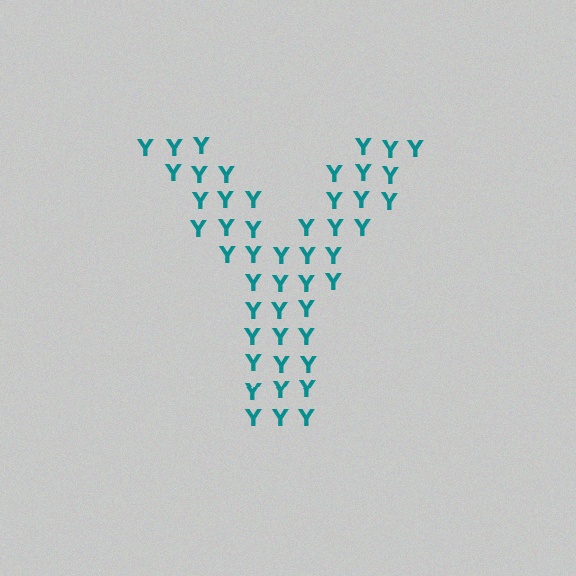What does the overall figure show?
The overall figure shows the letter Y.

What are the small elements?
The small elements are letter Y's.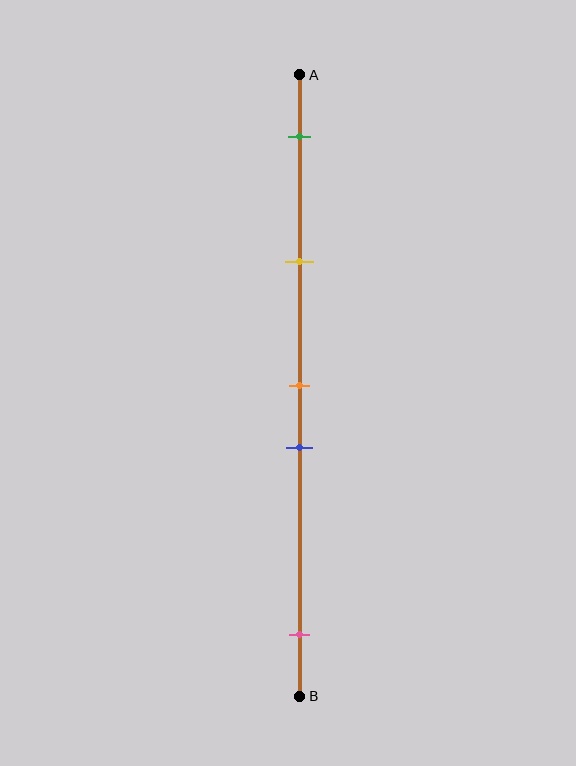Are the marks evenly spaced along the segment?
No, the marks are not evenly spaced.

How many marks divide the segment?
There are 5 marks dividing the segment.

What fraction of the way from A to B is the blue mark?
The blue mark is approximately 60% (0.6) of the way from A to B.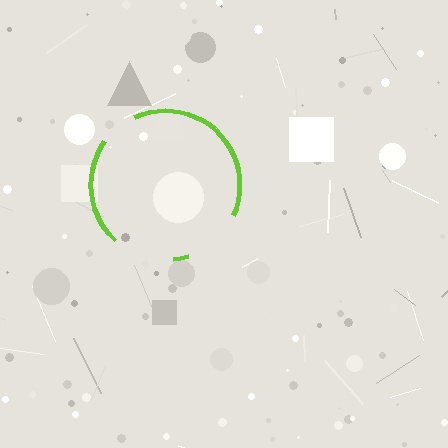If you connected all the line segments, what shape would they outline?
They would outline a circle.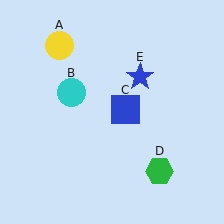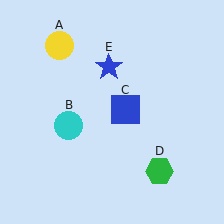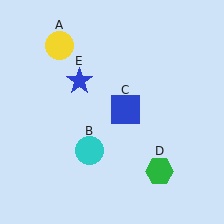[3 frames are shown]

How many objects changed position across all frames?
2 objects changed position: cyan circle (object B), blue star (object E).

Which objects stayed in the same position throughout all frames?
Yellow circle (object A) and blue square (object C) and green hexagon (object D) remained stationary.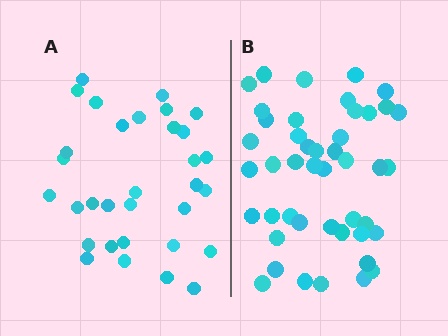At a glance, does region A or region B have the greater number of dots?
Region B (the right region) has more dots.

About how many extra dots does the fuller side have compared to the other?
Region B has approximately 15 more dots than region A.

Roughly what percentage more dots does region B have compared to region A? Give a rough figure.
About 40% more.